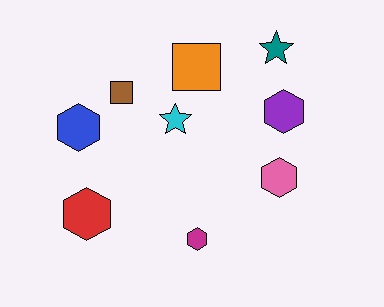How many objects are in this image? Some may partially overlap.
There are 9 objects.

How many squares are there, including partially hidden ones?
There are 2 squares.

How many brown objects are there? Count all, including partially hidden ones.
There is 1 brown object.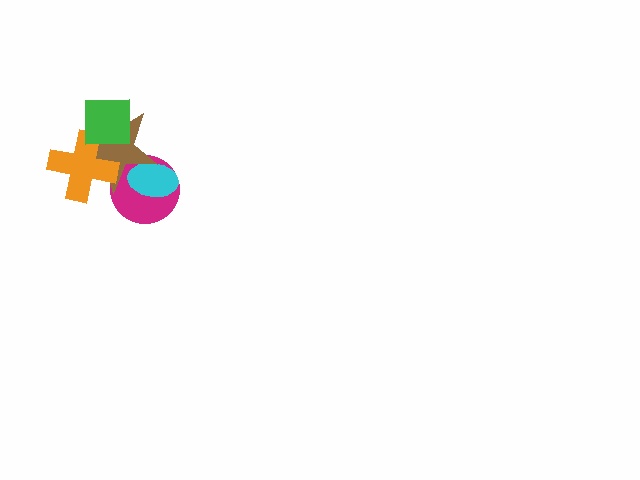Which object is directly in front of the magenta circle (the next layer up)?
The cyan ellipse is directly in front of the magenta circle.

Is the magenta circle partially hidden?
Yes, it is partially covered by another shape.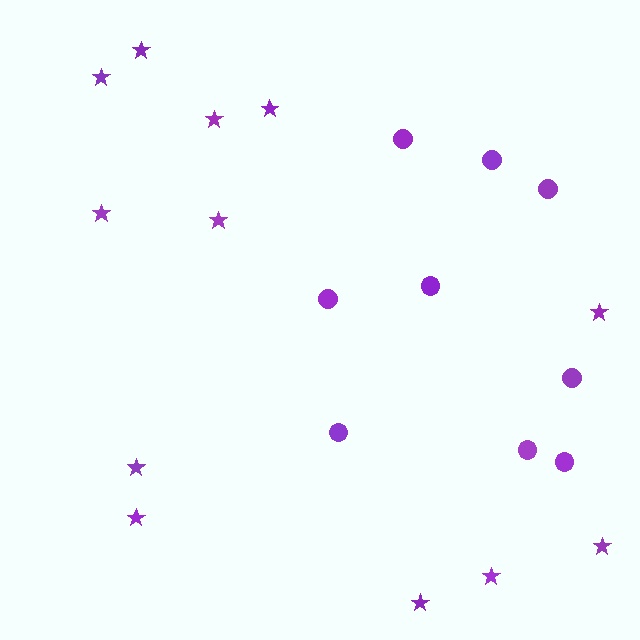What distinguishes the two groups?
There are 2 groups: one group of stars (12) and one group of circles (9).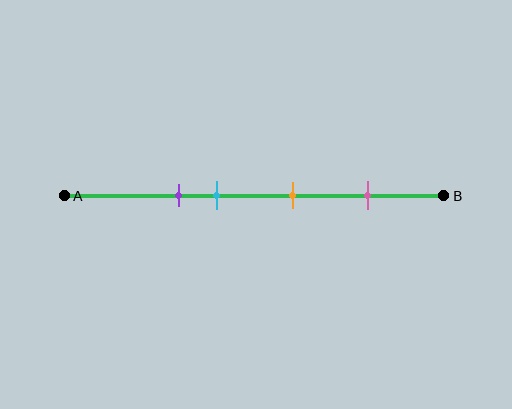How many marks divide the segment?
There are 4 marks dividing the segment.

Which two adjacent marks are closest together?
The purple and cyan marks are the closest adjacent pair.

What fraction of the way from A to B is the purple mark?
The purple mark is approximately 30% (0.3) of the way from A to B.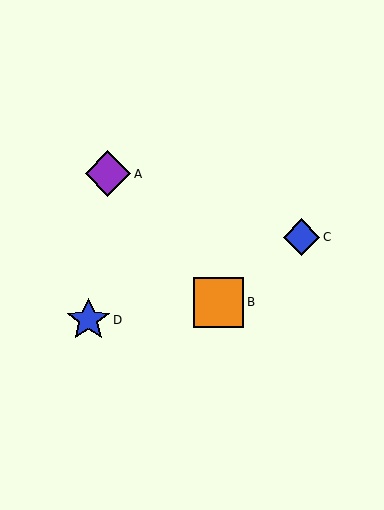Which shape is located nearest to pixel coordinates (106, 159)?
The purple diamond (labeled A) at (108, 174) is nearest to that location.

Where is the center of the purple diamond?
The center of the purple diamond is at (108, 174).